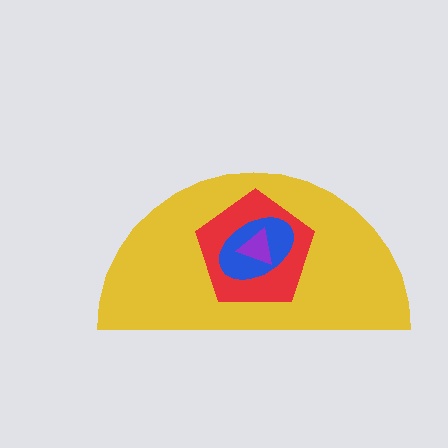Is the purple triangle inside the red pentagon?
Yes.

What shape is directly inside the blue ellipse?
The purple triangle.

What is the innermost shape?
The purple triangle.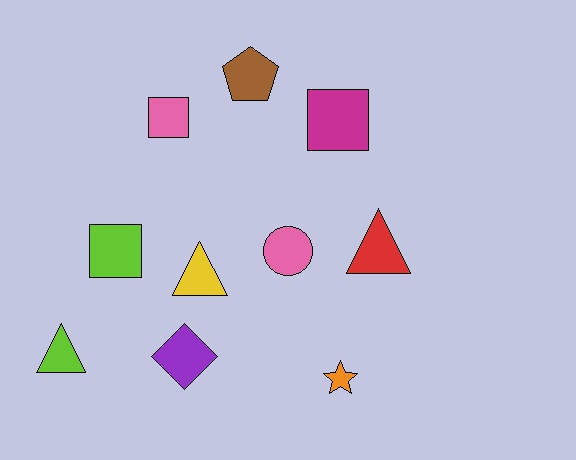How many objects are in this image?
There are 10 objects.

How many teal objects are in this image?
There are no teal objects.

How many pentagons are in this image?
There is 1 pentagon.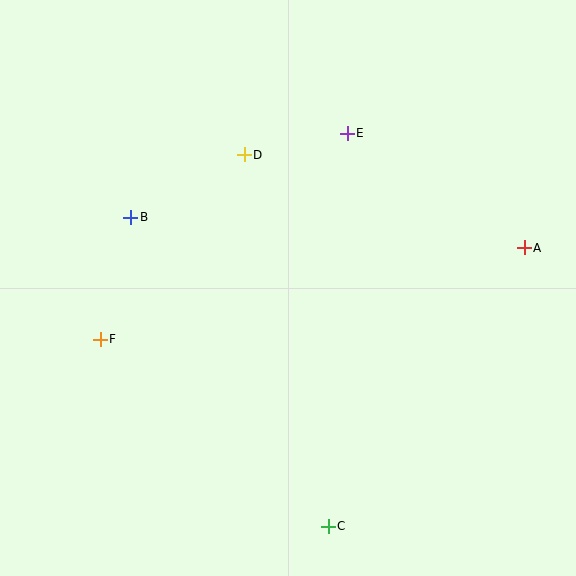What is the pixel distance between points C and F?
The distance between C and F is 295 pixels.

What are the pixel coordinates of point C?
Point C is at (328, 526).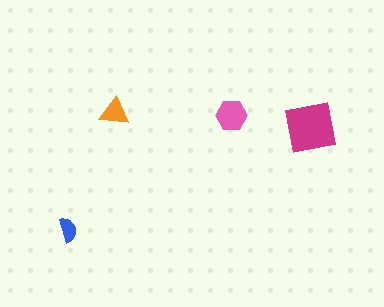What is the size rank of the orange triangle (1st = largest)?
3rd.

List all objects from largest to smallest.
The magenta square, the pink hexagon, the orange triangle, the blue semicircle.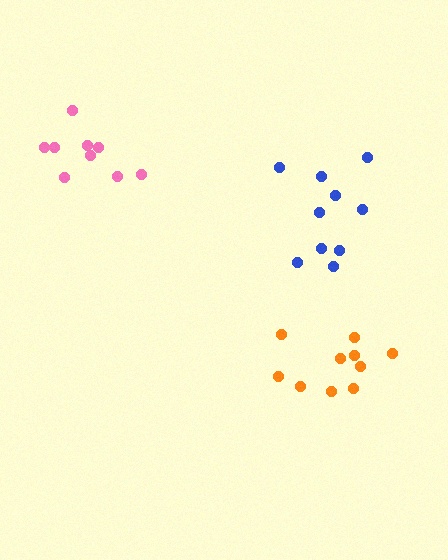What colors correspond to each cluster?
The clusters are colored: blue, orange, pink.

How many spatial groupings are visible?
There are 3 spatial groupings.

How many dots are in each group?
Group 1: 10 dots, Group 2: 10 dots, Group 3: 9 dots (29 total).